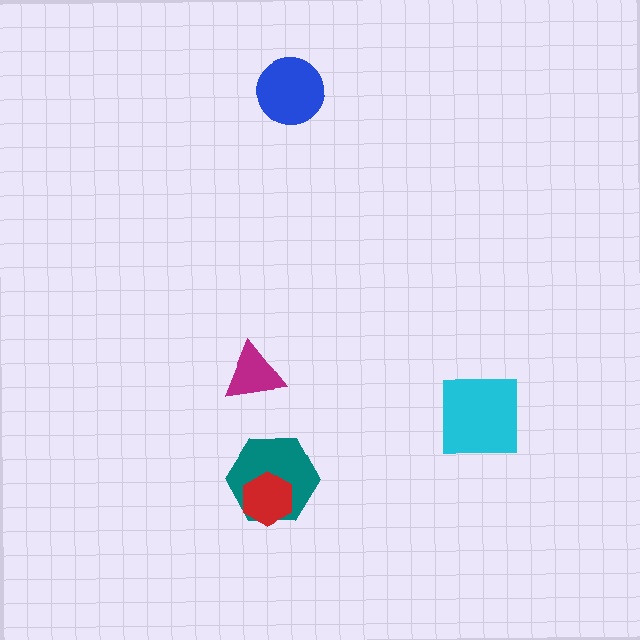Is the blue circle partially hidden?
No, no other shape covers it.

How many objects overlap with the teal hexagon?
1 object overlaps with the teal hexagon.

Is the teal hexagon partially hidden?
Yes, it is partially covered by another shape.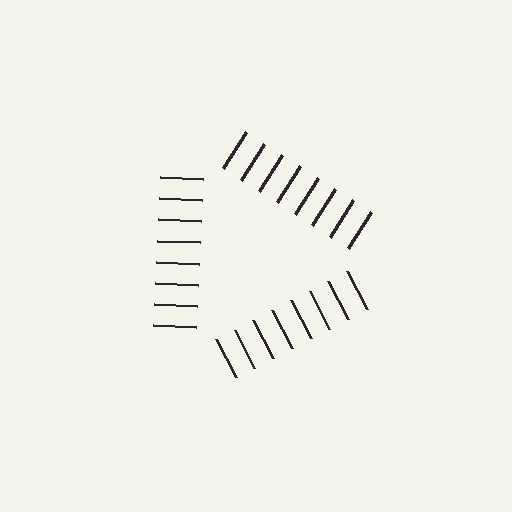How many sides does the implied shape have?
3 sides — the line-ends trace a triangle.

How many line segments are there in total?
24 — 8 along each of the 3 edges.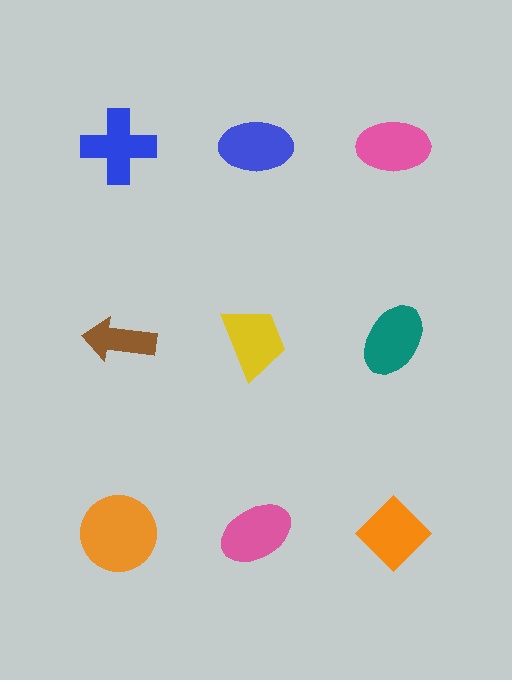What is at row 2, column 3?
A teal ellipse.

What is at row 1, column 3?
A pink ellipse.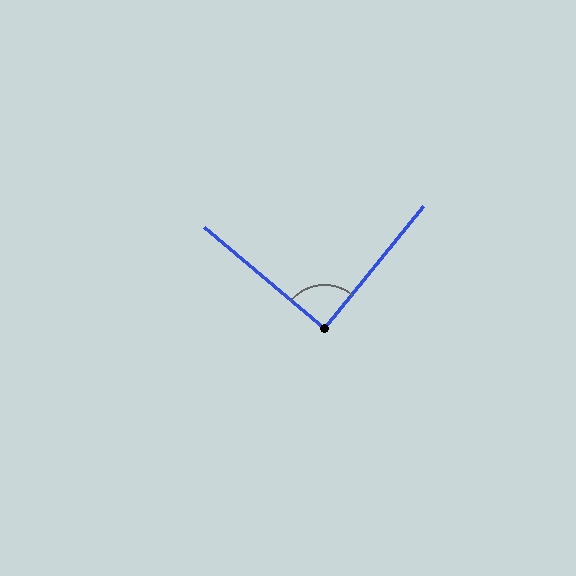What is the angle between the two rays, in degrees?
Approximately 89 degrees.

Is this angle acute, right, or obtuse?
It is approximately a right angle.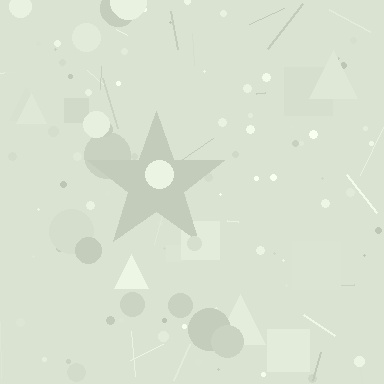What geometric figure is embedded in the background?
A star is embedded in the background.